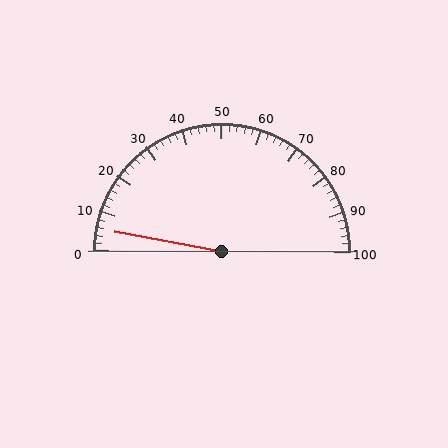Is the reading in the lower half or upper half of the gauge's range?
The reading is in the lower half of the range (0 to 100).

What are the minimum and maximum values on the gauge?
The gauge ranges from 0 to 100.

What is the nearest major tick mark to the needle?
The nearest major tick mark is 10.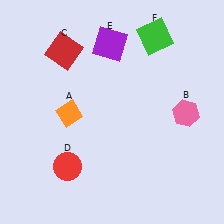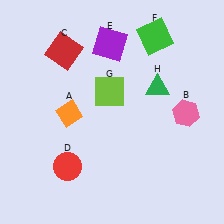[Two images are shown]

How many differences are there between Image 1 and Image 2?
There are 2 differences between the two images.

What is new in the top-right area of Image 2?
A green triangle (H) was added in the top-right area of Image 2.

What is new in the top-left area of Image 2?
A lime square (G) was added in the top-left area of Image 2.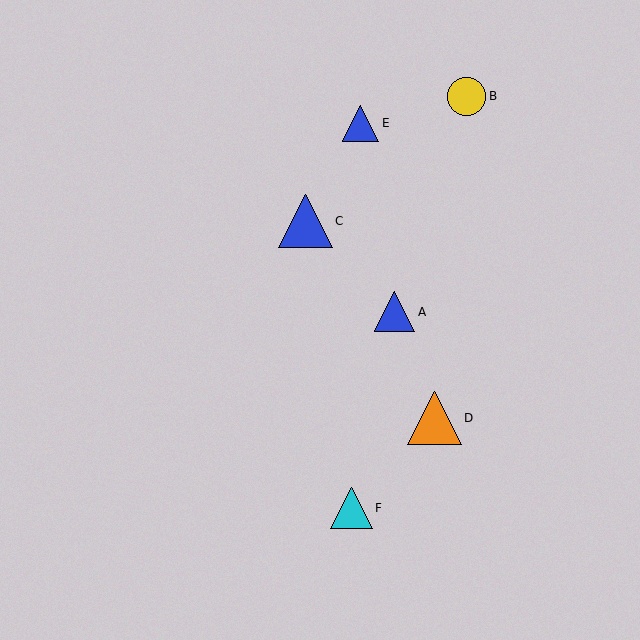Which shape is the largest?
The blue triangle (labeled C) is the largest.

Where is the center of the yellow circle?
The center of the yellow circle is at (467, 96).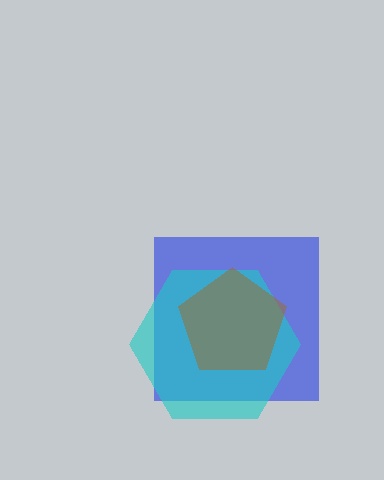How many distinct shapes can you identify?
There are 3 distinct shapes: a blue square, a cyan hexagon, a brown pentagon.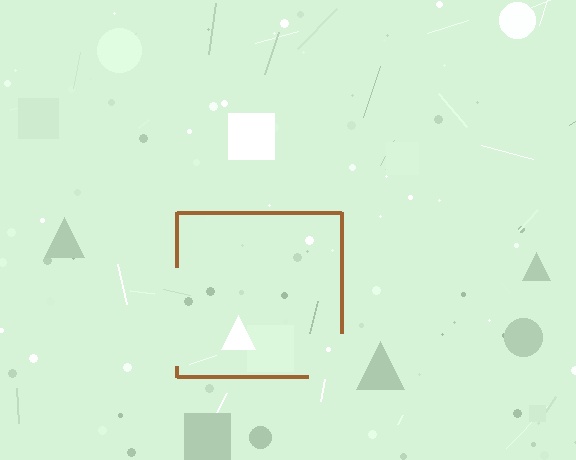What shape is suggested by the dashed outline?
The dashed outline suggests a square.